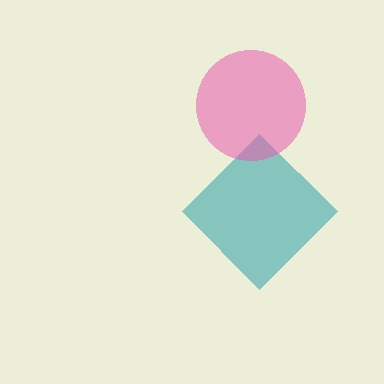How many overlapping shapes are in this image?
There are 2 overlapping shapes in the image.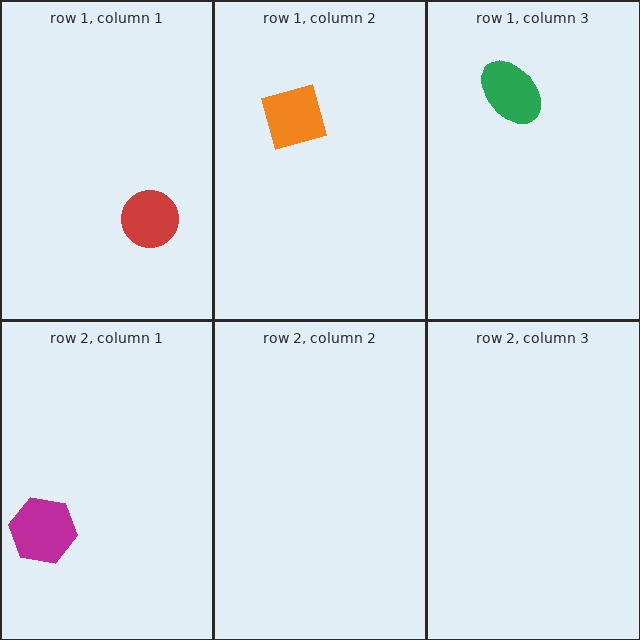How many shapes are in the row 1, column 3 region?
1.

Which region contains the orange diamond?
The row 1, column 2 region.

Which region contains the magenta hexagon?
The row 2, column 1 region.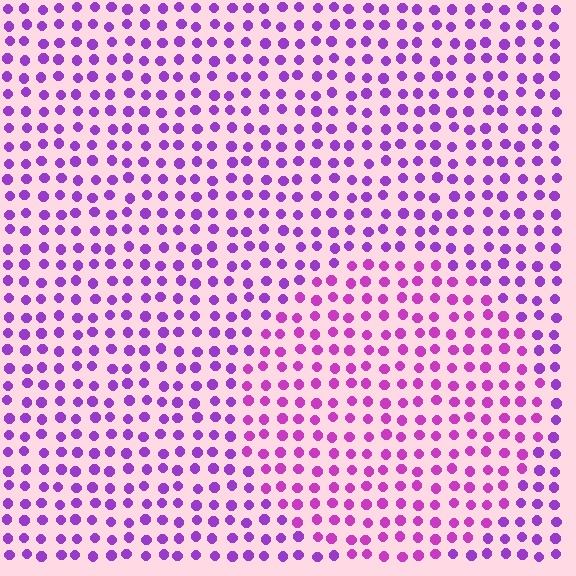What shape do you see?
I see a circle.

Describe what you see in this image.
The image is filled with small purple elements in a uniform arrangement. A circle-shaped region is visible where the elements are tinted to a slightly different hue, forming a subtle color boundary.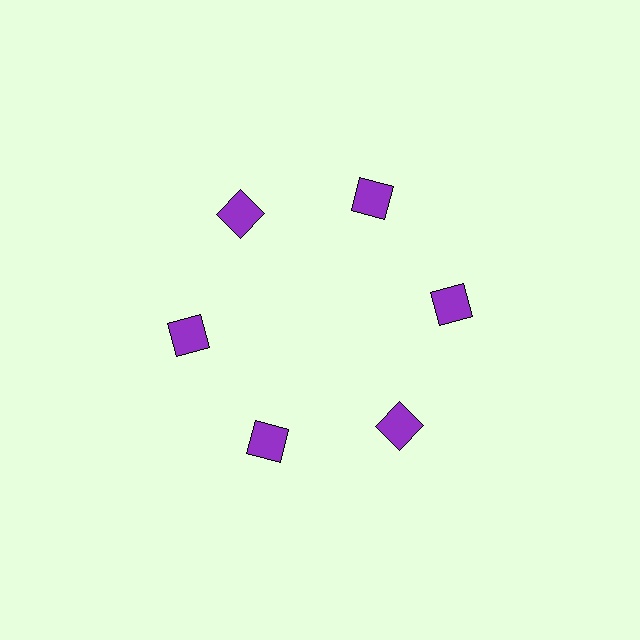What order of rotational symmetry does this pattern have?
This pattern has 6-fold rotational symmetry.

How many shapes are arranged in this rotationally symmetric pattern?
There are 6 shapes, arranged in 6 groups of 1.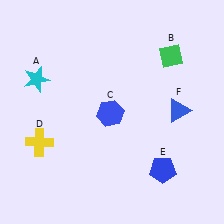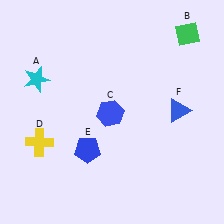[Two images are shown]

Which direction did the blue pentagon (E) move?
The blue pentagon (E) moved left.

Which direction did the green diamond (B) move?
The green diamond (B) moved up.